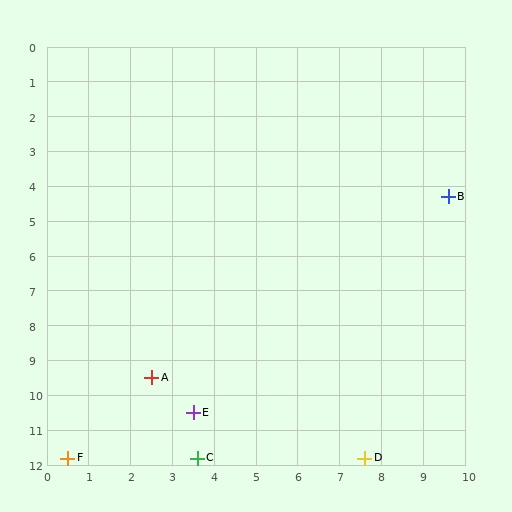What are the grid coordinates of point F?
Point F is at approximately (0.5, 11.8).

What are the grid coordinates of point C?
Point C is at approximately (3.6, 11.8).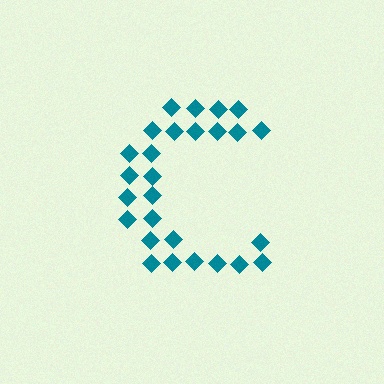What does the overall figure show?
The overall figure shows the letter C.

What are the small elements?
The small elements are diamonds.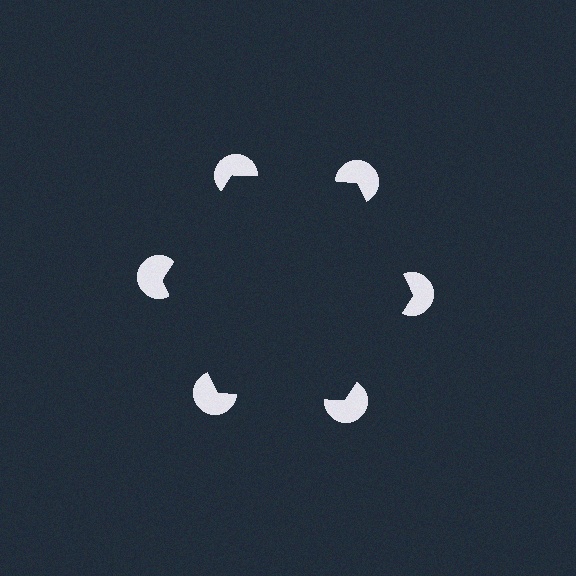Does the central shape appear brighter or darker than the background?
It typically appears slightly darker than the background, even though no actual brightness change is drawn.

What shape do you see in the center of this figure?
An illusory hexagon — its edges are inferred from the aligned wedge cuts in the pac-man discs, not physically drawn.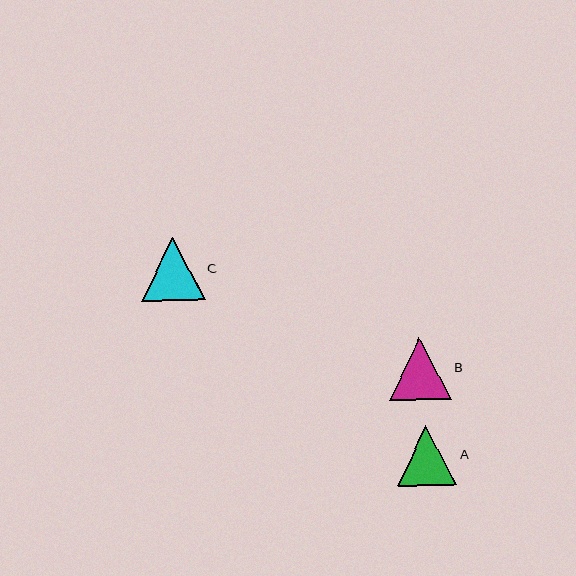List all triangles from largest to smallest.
From largest to smallest: C, B, A.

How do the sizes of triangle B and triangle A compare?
Triangle B and triangle A are approximately the same size.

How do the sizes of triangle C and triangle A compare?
Triangle C and triangle A are approximately the same size.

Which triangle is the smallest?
Triangle A is the smallest with a size of approximately 60 pixels.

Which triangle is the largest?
Triangle C is the largest with a size of approximately 64 pixels.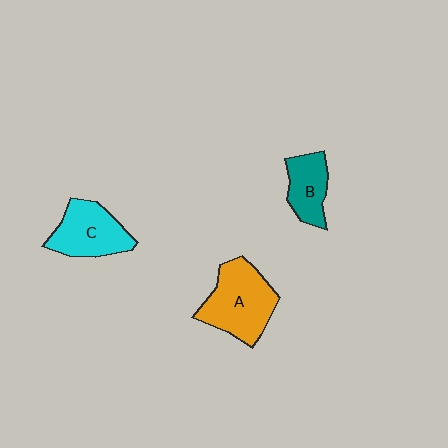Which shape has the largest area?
Shape A (orange).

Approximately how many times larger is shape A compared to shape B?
Approximately 1.7 times.